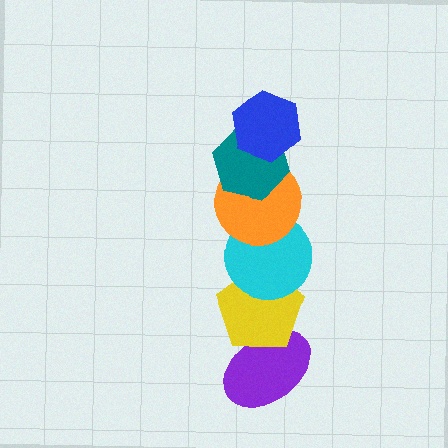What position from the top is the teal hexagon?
The teal hexagon is 2nd from the top.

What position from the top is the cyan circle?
The cyan circle is 4th from the top.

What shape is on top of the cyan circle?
The orange circle is on top of the cyan circle.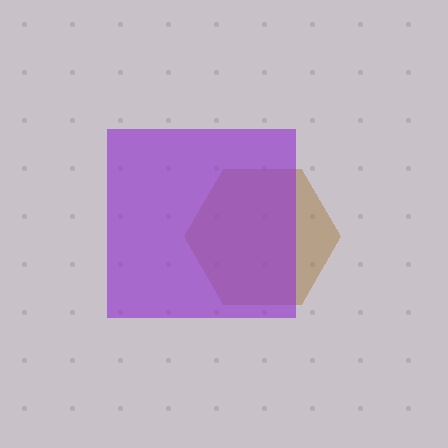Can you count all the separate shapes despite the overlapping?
Yes, there are 2 separate shapes.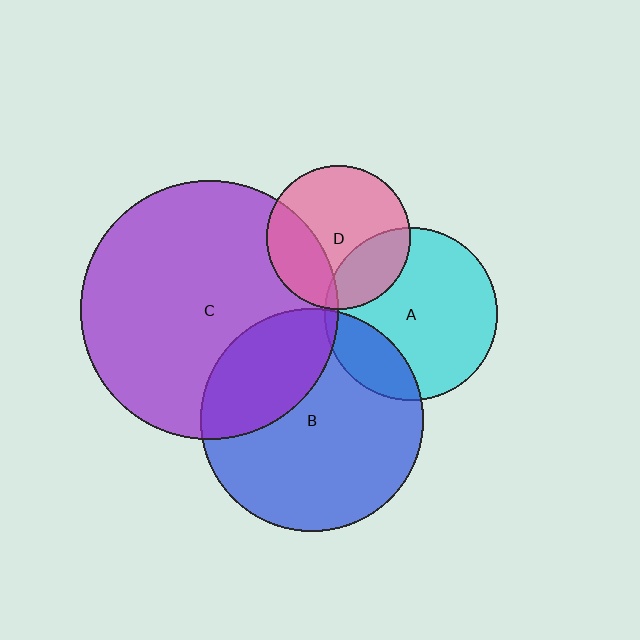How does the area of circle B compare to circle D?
Approximately 2.4 times.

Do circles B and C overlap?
Yes.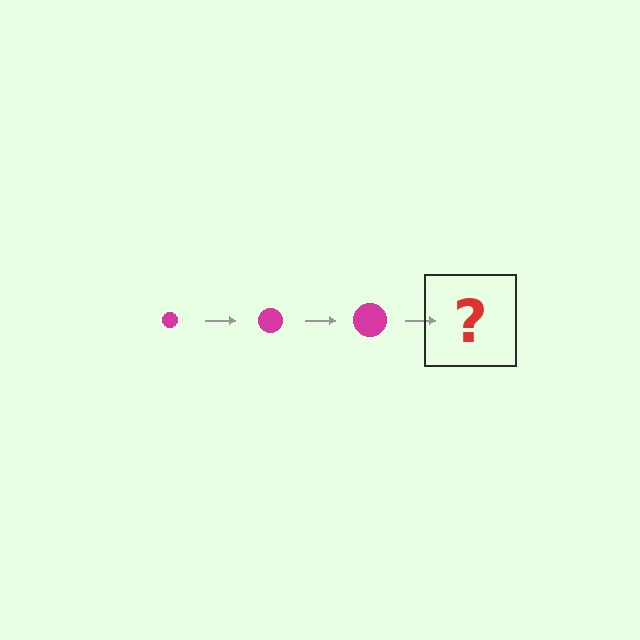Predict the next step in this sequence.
The next step is a magenta circle, larger than the previous one.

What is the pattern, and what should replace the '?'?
The pattern is that the circle gets progressively larger each step. The '?' should be a magenta circle, larger than the previous one.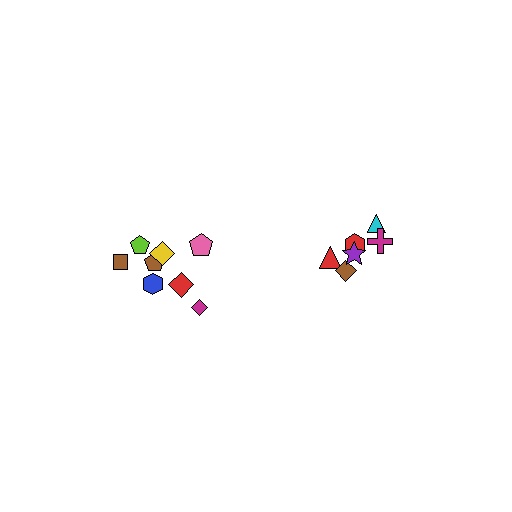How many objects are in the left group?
There are 8 objects.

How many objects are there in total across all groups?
There are 14 objects.